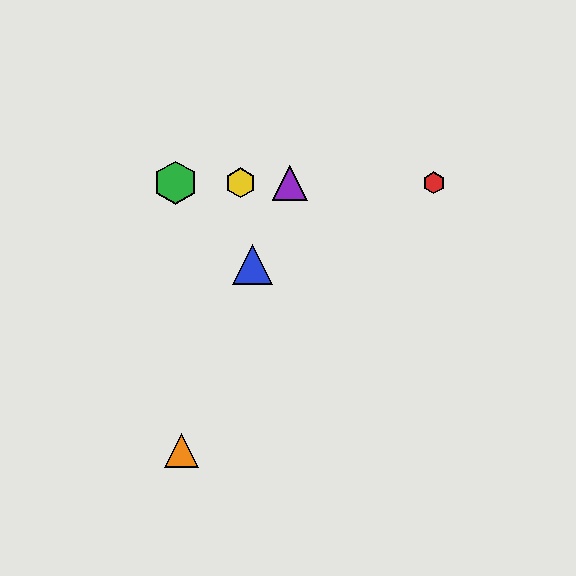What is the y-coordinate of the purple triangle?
The purple triangle is at y≈183.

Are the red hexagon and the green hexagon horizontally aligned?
Yes, both are at y≈183.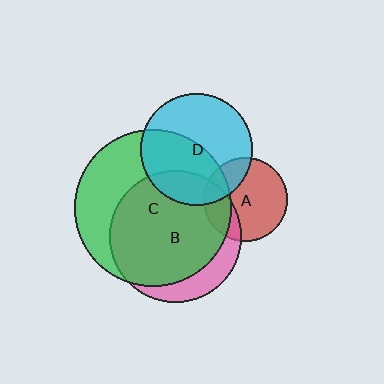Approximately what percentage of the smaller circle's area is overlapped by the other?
Approximately 25%.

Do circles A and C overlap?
Yes.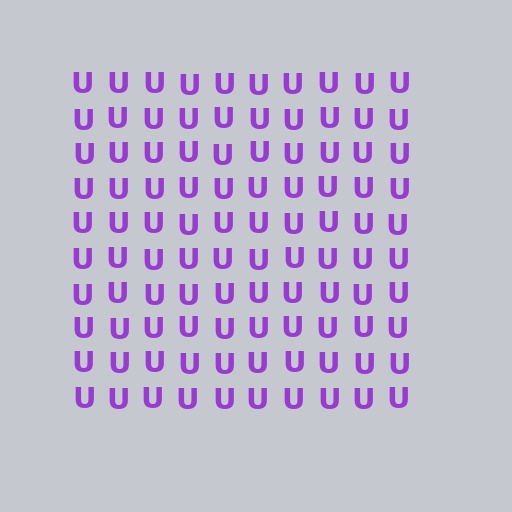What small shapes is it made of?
It is made of small letter U's.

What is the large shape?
The large shape is a square.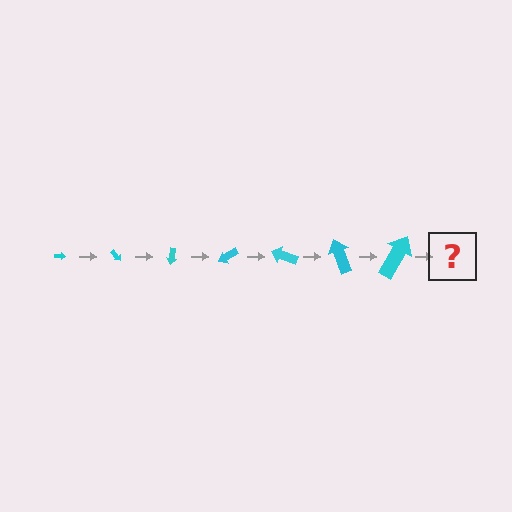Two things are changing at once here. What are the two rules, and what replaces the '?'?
The two rules are that the arrow grows larger each step and it rotates 50 degrees each step. The '?' should be an arrow, larger than the previous one and rotated 350 degrees from the start.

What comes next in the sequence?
The next element should be an arrow, larger than the previous one and rotated 350 degrees from the start.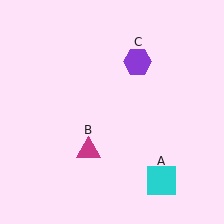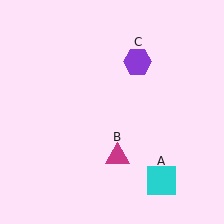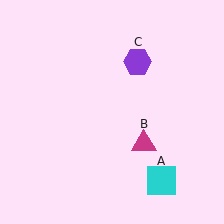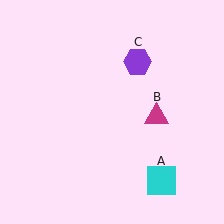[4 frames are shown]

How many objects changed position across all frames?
1 object changed position: magenta triangle (object B).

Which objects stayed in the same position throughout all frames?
Cyan square (object A) and purple hexagon (object C) remained stationary.